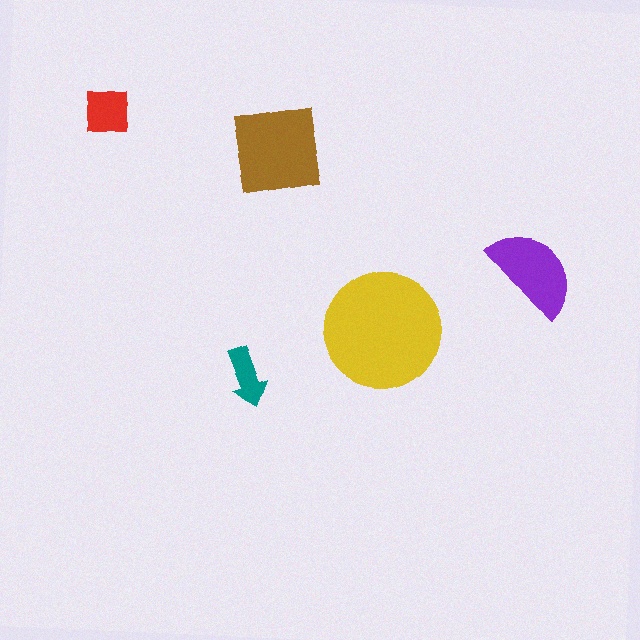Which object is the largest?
The yellow circle.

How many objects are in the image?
There are 5 objects in the image.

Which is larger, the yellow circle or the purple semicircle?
The yellow circle.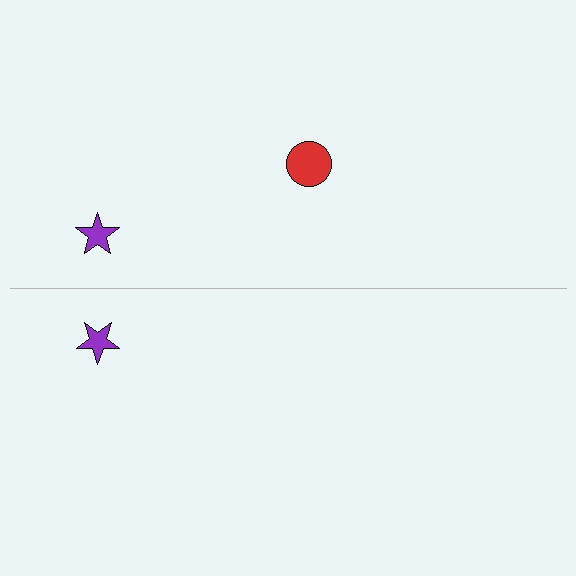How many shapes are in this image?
There are 3 shapes in this image.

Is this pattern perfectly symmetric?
No, the pattern is not perfectly symmetric. A red circle is missing from the bottom side.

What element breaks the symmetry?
A red circle is missing from the bottom side.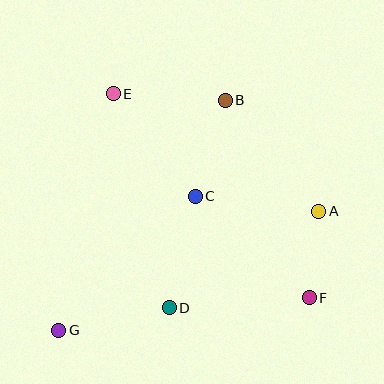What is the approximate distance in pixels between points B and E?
The distance between B and E is approximately 112 pixels.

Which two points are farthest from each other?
Points A and G are farthest from each other.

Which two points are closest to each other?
Points A and F are closest to each other.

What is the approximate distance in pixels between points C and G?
The distance between C and G is approximately 191 pixels.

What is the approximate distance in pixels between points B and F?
The distance between B and F is approximately 215 pixels.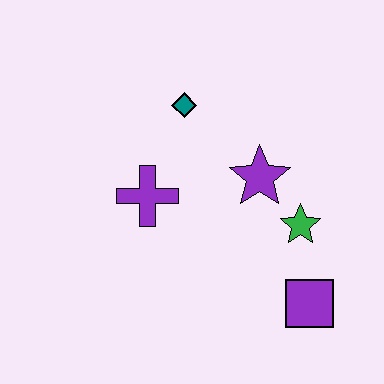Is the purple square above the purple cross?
No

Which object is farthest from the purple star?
The purple square is farthest from the purple star.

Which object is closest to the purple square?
The green star is closest to the purple square.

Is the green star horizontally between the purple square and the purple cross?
Yes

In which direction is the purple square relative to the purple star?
The purple square is below the purple star.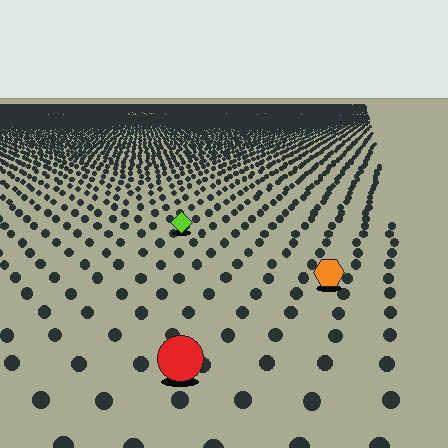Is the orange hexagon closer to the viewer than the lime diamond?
Yes. The orange hexagon is closer — you can tell from the texture gradient: the ground texture is coarser near it.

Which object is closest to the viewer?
The red circle is closest. The texture marks near it are larger and more spread out.